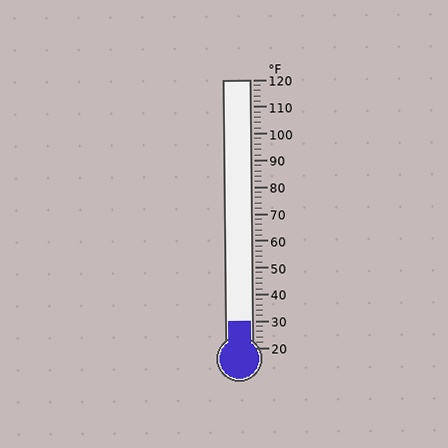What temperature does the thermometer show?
The thermometer shows approximately 30°F.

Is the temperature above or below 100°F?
The temperature is below 100°F.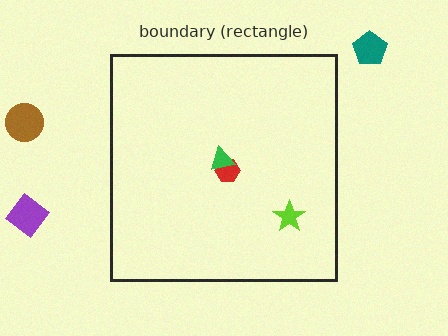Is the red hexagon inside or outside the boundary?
Inside.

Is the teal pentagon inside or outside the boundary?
Outside.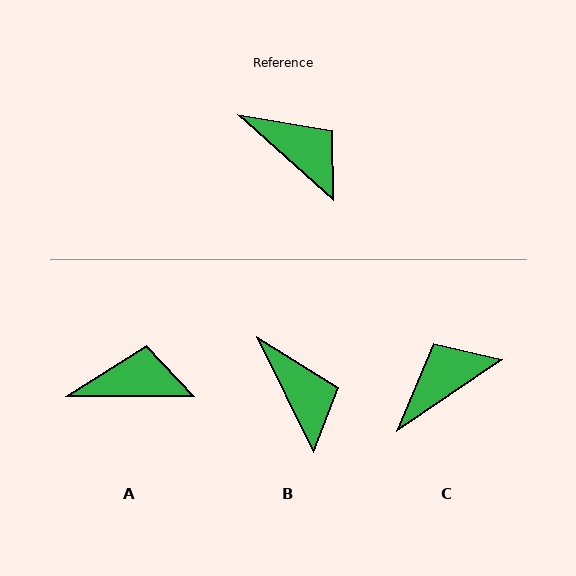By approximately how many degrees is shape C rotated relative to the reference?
Approximately 76 degrees counter-clockwise.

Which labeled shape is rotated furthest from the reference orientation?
C, about 76 degrees away.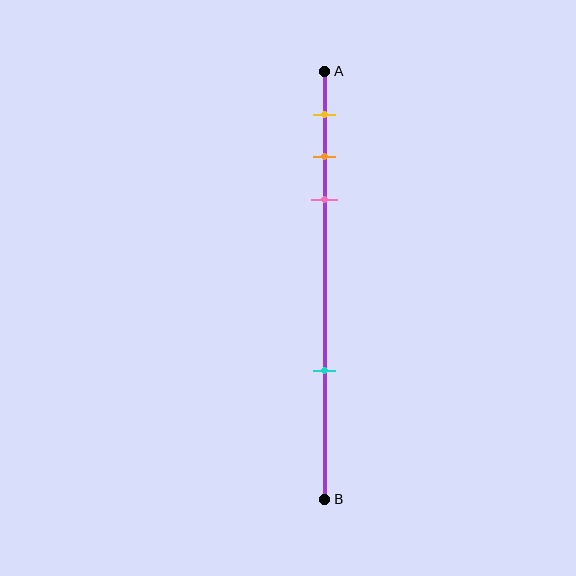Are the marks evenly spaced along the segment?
No, the marks are not evenly spaced.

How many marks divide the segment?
There are 4 marks dividing the segment.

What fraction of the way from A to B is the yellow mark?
The yellow mark is approximately 10% (0.1) of the way from A to B.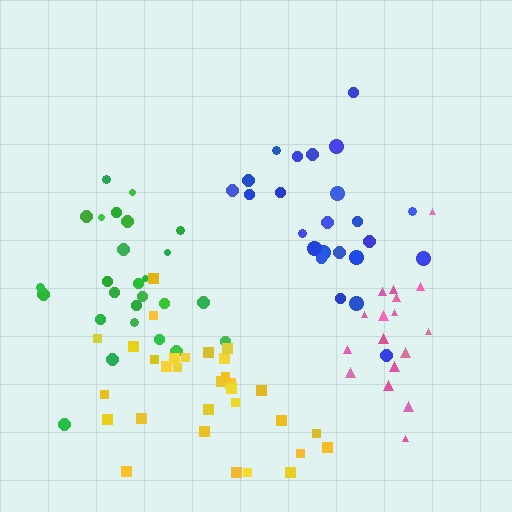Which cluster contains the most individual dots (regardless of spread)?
Yellow (32).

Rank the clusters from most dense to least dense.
blue, yellow, pink, green.